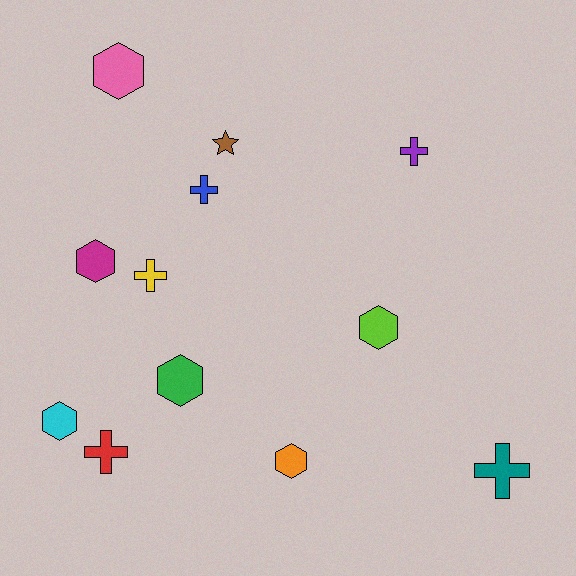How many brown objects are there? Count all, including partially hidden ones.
There is 1 brown object.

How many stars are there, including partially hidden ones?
There is 1 star.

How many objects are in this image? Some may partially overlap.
There are 12 objects.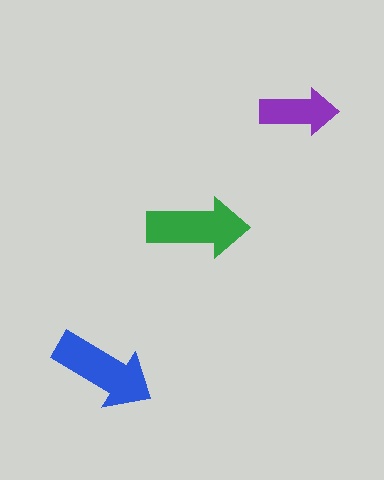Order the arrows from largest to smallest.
the blue one, the green one, the purple one.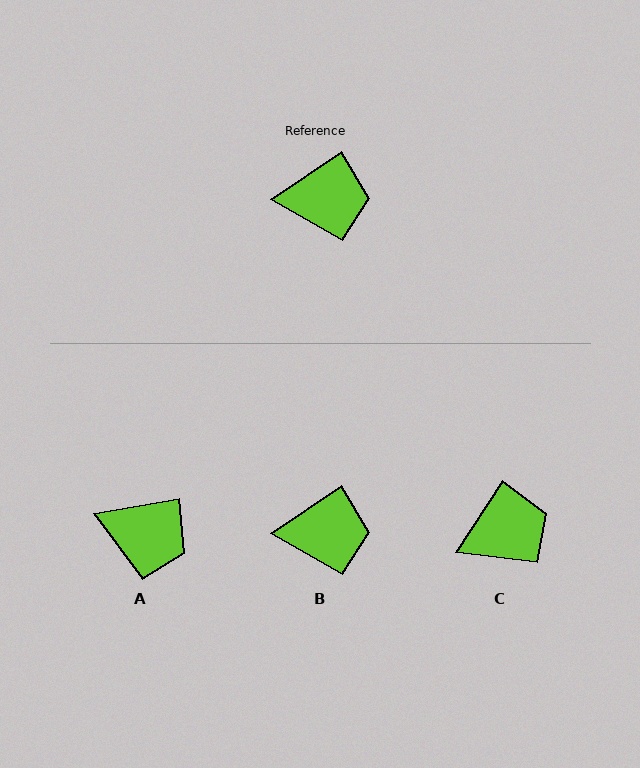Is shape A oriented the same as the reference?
No, it is off by about 25 degrees.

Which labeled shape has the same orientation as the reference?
B.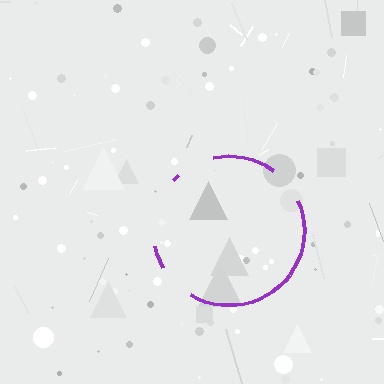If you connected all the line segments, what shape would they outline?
They would outline a circle.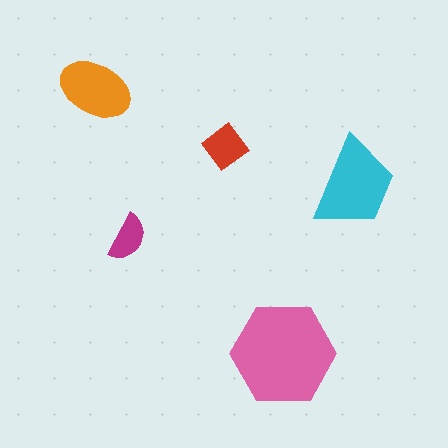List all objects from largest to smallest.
The pink hexagon, the cyan trapezoid, the orange ellipse, the red diamond, the magenta semicircle.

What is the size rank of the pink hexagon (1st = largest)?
1st.